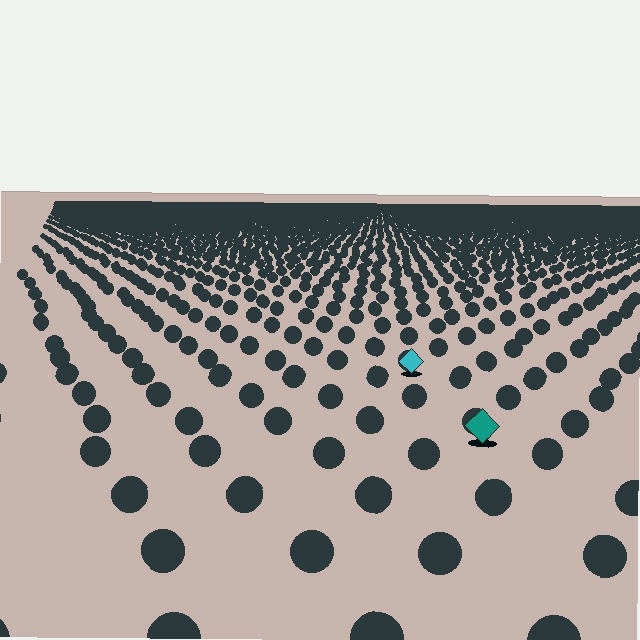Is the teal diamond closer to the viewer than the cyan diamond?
Yes. The teal diamond is closer — you can tell from the texture gradient: the ground texture is coarser near it.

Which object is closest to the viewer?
The teal diamond is closest. The texture marks near it are larger and more spread out.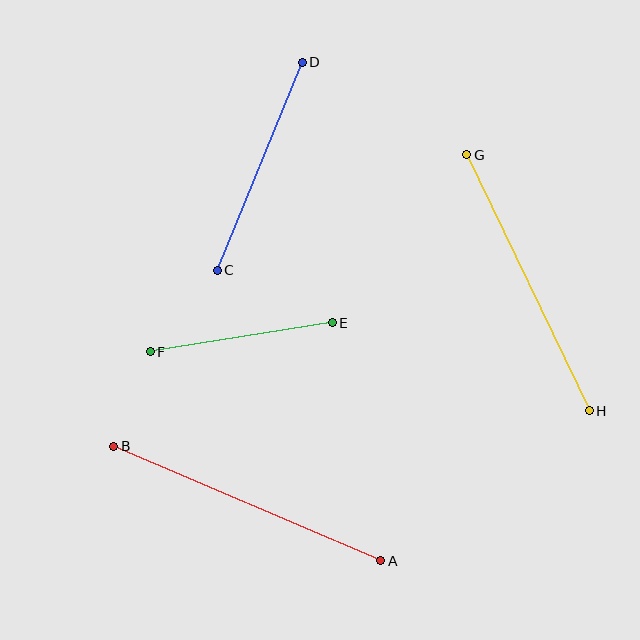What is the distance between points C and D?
The distance is approximately 225 pixels.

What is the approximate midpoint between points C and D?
The midpoint is at approximately (260, 166) pixels.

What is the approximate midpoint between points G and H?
The midpoint is at approximately (528, 283) pixels.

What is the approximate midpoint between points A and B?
The midpoint is at approximately (247, 504) pixels.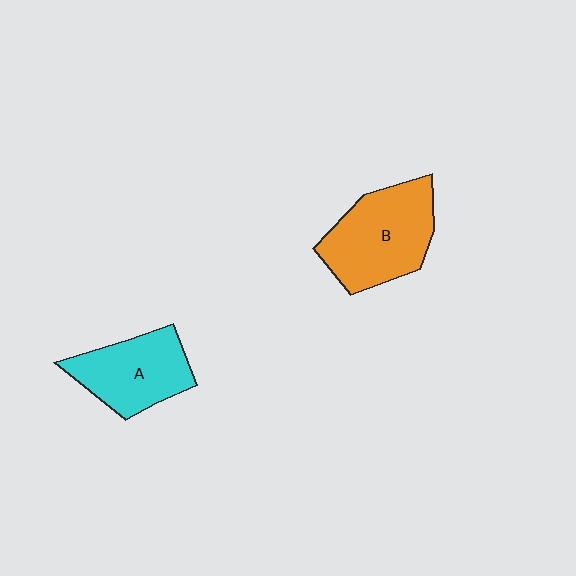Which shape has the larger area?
Shape B (orange).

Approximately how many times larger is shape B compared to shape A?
Approximately 1.2 times.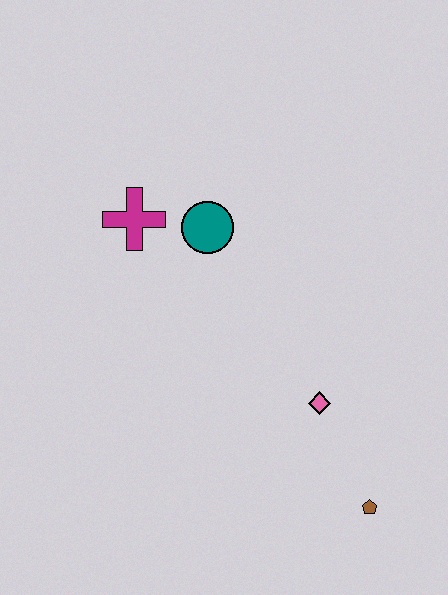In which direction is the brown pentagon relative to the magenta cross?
The brown pentagon is below the magenta cross.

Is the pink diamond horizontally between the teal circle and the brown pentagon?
Yes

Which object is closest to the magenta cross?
The teal circle is closest to the magenta cross.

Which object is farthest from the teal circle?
The brown pentagon is farthest from the teal circle.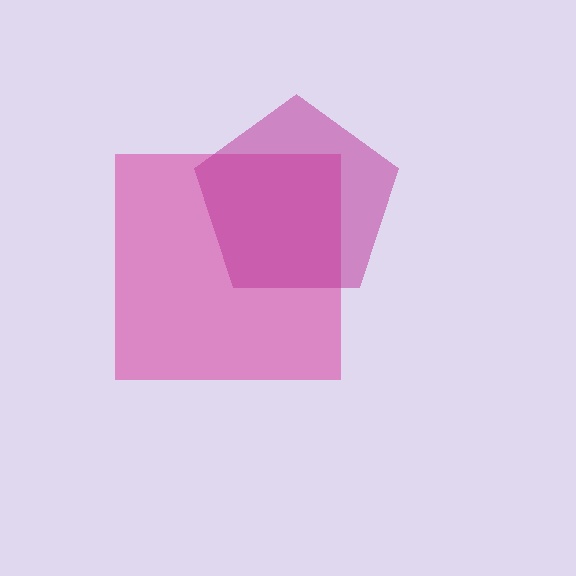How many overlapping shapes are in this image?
There are 2 overlapping shapes in the image.